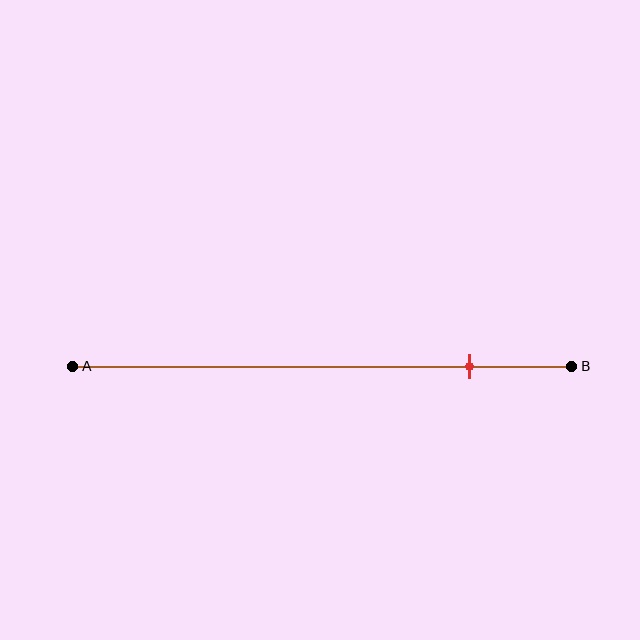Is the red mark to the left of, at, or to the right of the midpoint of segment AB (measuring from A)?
The red mark is to the right of the midpoint of segment AB.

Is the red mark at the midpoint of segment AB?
No, the mark is at about 80% from A, not at the 50% midpoint.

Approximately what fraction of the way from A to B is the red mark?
The red mark is approximately 80% of the way from A to B.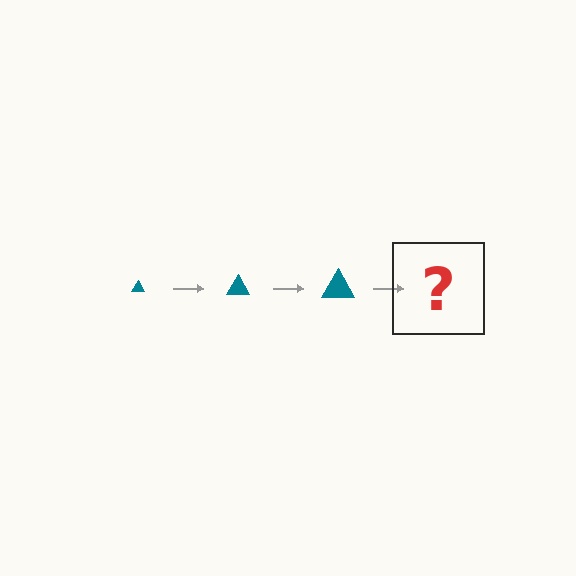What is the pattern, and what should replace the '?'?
The pattern is that the triangle gets progressively larger each step. The '?' should be a teal triangle, larger than the previous one.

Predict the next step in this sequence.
The next step is a teal triangle, larger than the previous one.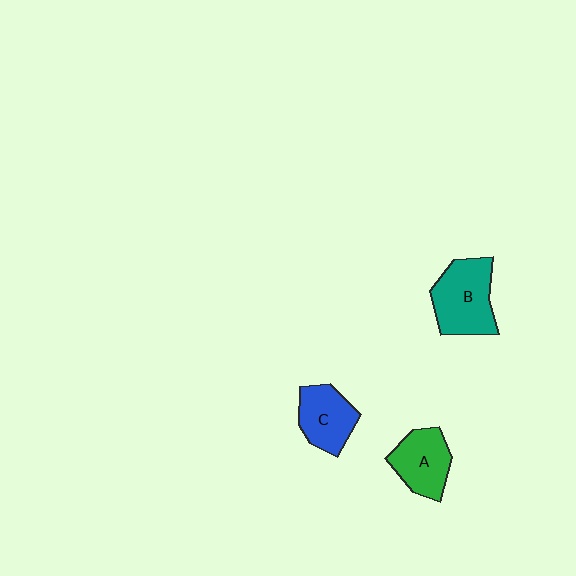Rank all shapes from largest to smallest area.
From largest to smallest: B (teal), A (green), C (blue).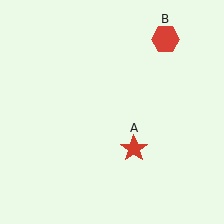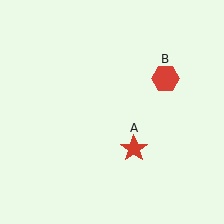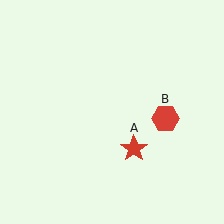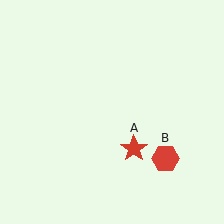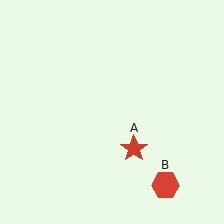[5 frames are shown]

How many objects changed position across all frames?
1 object changed position: red hexagon (object B).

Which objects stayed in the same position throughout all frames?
Red star (object A) remained stationary.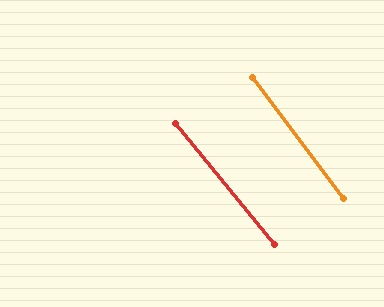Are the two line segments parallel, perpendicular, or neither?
Parallel — their directions differ by only 2.0°.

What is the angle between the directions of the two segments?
Approximately 2 degrees.